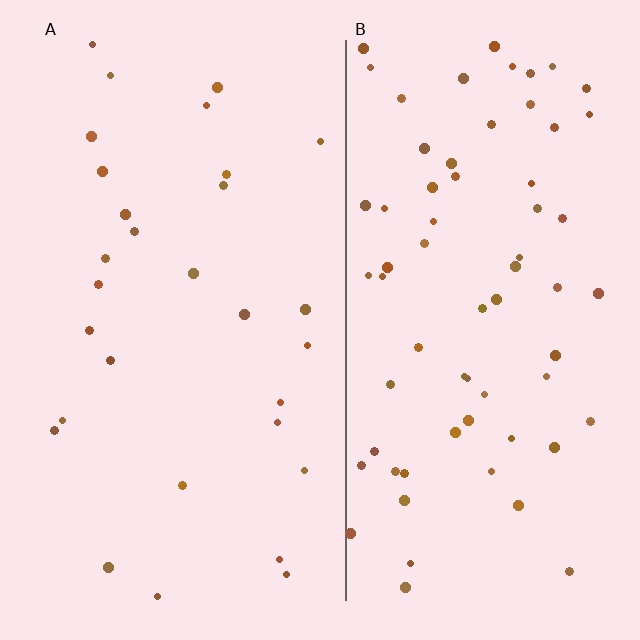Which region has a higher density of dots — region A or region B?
B (the right).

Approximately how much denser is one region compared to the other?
Approximately 2.3× — region B over region A.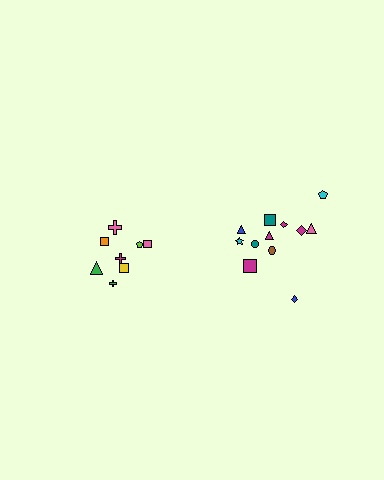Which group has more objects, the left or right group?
The right group.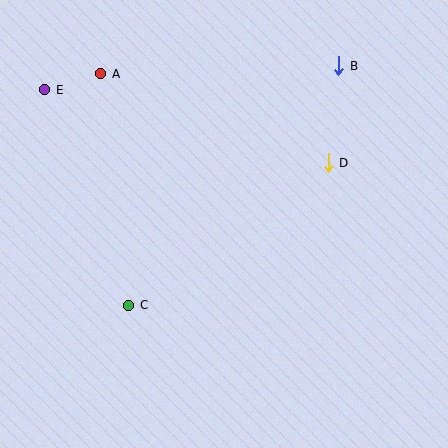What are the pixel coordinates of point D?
Point D is at (328, 163).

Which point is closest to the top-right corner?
Point B is closest to the top-right corner.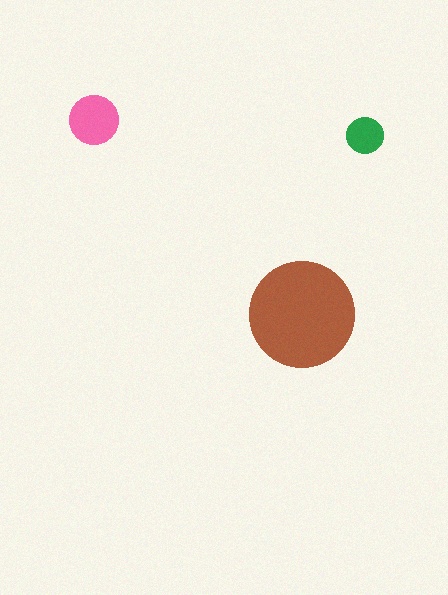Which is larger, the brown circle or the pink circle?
The brown one.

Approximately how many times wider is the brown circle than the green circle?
About 3 times wider.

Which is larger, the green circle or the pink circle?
The pink one.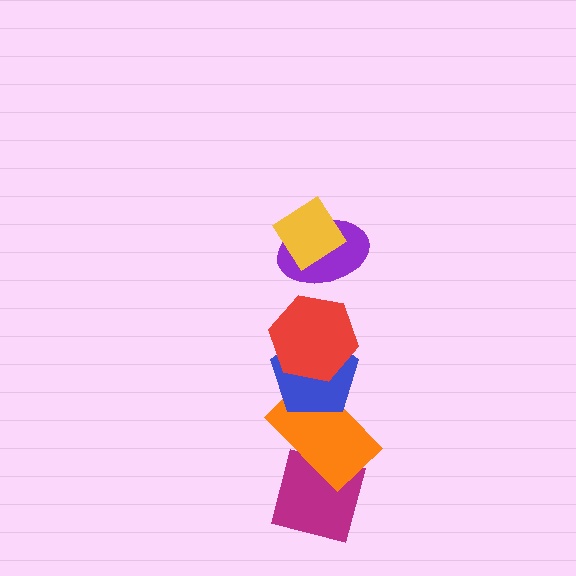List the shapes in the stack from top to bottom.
From top to bottom: the yellow diamond, the purple ellipse, the red hexagon, the blue pentagon, the orange rectangle, the magenta square.